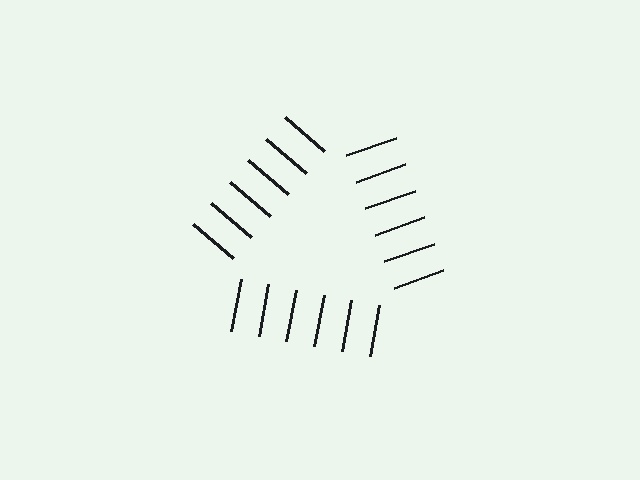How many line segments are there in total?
18 — 6 along each of the 3 edges.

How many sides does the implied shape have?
3 sides — the line-ends trace a triangle.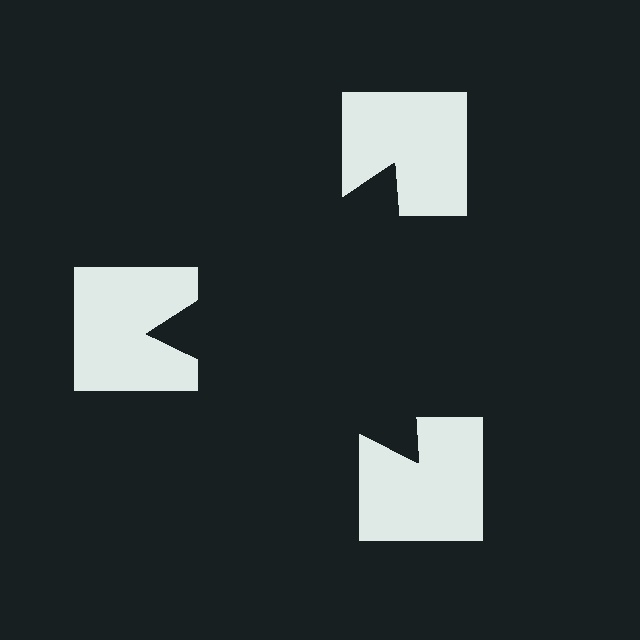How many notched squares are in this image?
There are 3 — one at each vertex of the illusory triangle.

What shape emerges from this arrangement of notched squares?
An illusory triangle — its edges are inferred from the aligned wedge cuts in the notched squares, not physically drawn.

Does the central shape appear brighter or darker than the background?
It typically appears slightly darker than the background, even though no actual brightness change is drawn.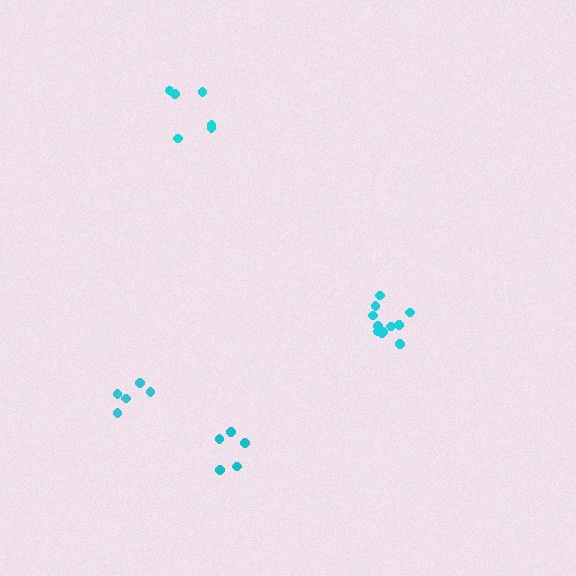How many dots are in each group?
Group 1: 6 dots, Group 2: 5 dots, Group 3: 5 dots, Group 4: 11 dots (27 total).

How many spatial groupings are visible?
There are 4 spatial groupings.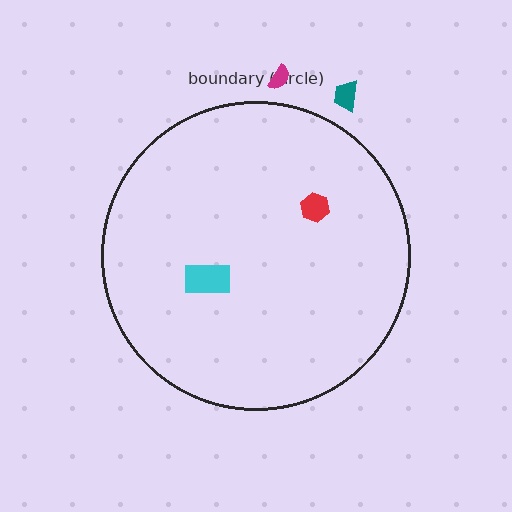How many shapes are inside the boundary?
2 inside, 2 outside.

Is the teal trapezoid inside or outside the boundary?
Outside.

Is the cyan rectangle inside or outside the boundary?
Inside.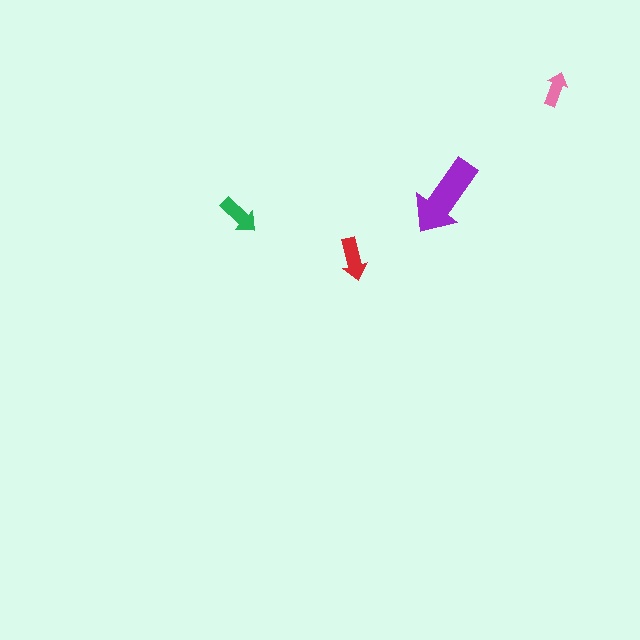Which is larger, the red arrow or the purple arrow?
The purple one.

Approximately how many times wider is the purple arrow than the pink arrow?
About 2.5 times wider.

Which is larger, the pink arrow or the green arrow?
The green one.